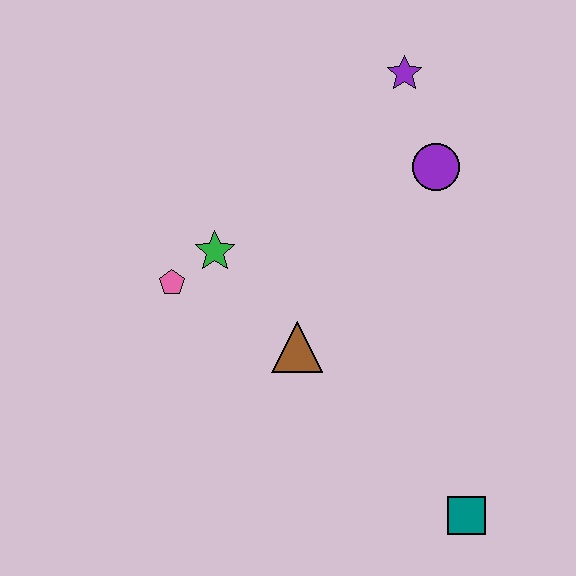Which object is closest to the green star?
The pink pentagon is closest to the green star.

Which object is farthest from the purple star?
The teal square is farthest from the purple star.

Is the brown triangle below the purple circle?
Yes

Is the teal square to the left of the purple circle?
No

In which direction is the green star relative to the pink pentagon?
The green star is to the right of the pink pentagon.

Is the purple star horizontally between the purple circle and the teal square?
No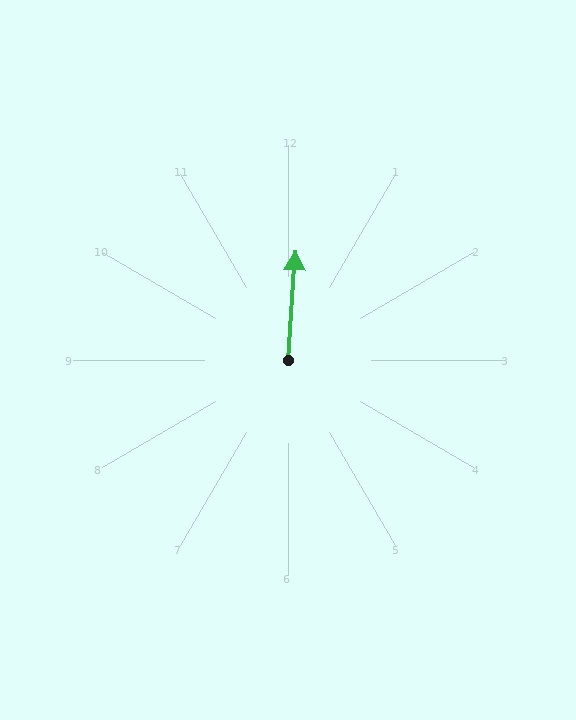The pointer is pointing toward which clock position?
Roughly 12 o'clock.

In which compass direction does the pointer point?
North.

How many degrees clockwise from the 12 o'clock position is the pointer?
Approximately 4 degrees.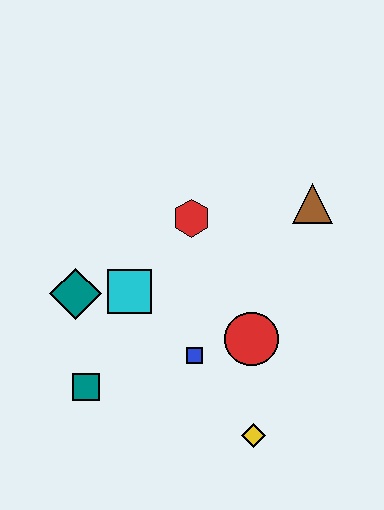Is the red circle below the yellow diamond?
No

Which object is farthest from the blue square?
The brown triangle is farthest from the blue square.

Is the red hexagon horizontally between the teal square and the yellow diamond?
Yes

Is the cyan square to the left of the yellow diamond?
Yes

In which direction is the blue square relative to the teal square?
The blue square is to the right of the teal square.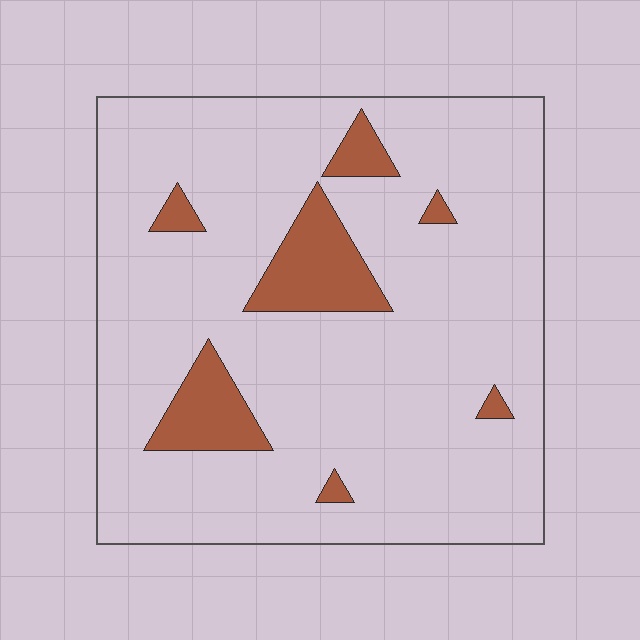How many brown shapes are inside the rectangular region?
7.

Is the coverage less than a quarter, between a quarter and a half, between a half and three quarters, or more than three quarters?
Less than a quarter.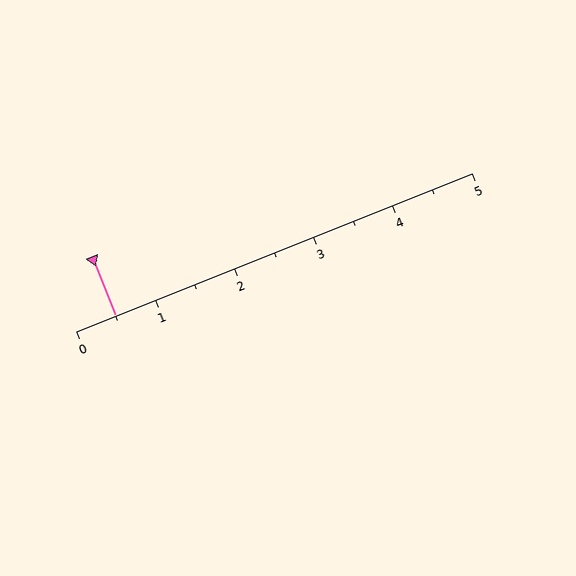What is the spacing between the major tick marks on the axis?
The major ticks are spaced 1 apart.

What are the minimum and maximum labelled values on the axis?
The axis runs from 0 to 5.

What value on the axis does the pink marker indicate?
The marker indicates approximately 0.5.